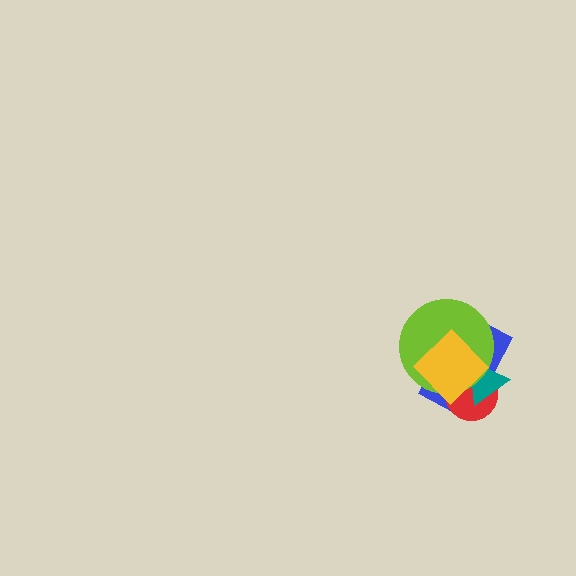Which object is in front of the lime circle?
The yellow diamond is in front of the lime circle.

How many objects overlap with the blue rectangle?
4 objects overlap with the blue rectangle.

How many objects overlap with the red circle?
4 objects overlap with the red circle.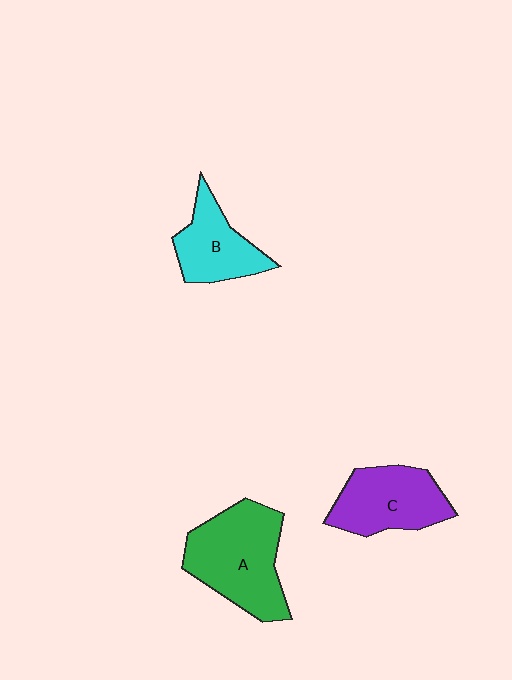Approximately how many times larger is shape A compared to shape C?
Approximately 1.3 times.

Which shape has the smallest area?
Shape B (cyan).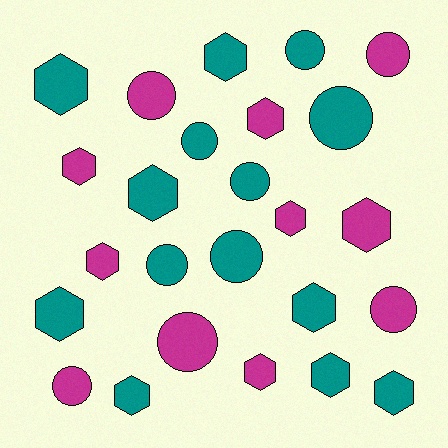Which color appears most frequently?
Teal, with 14 objects.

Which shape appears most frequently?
Hexagon, with 14 objects.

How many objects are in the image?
There are 25 objects.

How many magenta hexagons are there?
There are 6 magenta hexagons.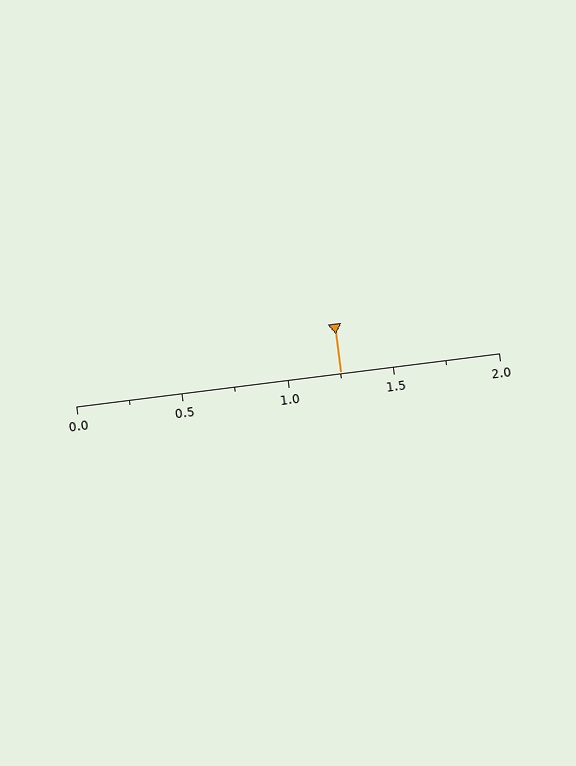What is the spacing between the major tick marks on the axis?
The major ticks are spaced 0.5 apart.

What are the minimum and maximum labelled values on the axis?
The axis runs from 0.0 to 2.0.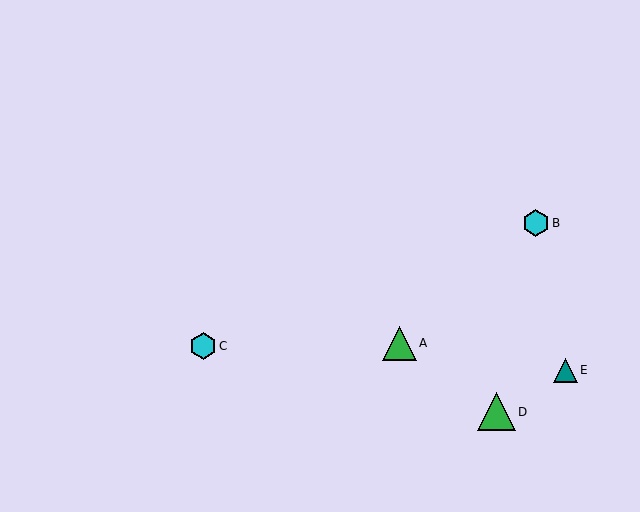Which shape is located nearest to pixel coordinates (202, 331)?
The cyan hexagon (labeled C) at (203, 346) is nearest to that location.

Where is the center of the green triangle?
The center of the green triangle is at (496, 412).